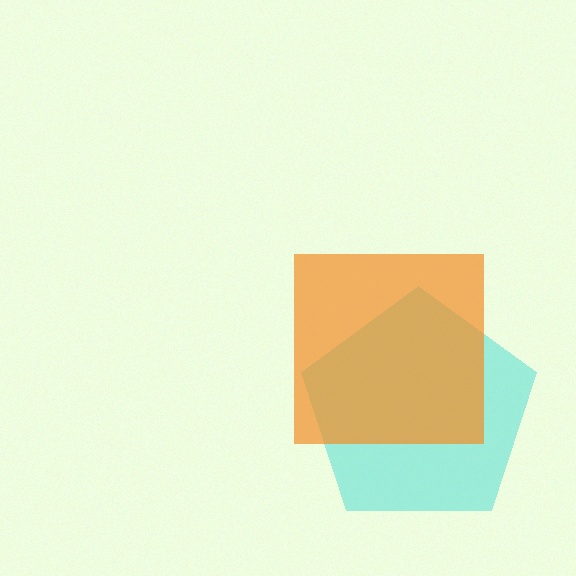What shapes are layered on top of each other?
The layered shapes are: a cyan pentagon, an orange square.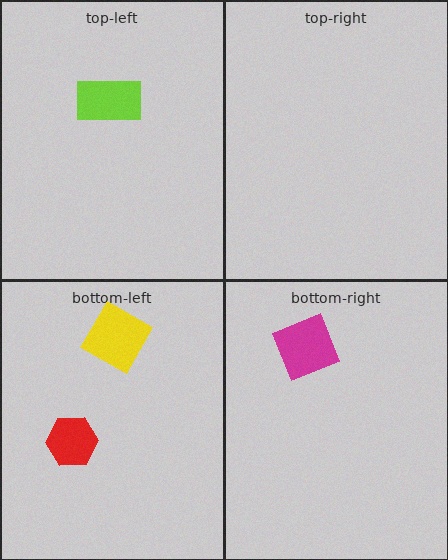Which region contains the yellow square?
The bottom-left region.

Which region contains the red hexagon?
The bottom-left region.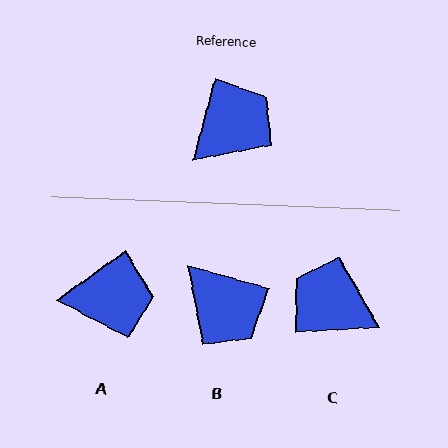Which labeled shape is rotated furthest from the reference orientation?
C, about 109 degrees away.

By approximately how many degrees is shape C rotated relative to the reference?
Approximately 109 degrees counter-clockwise.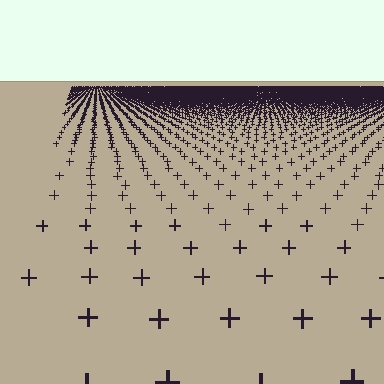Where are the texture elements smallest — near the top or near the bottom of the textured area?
Near the top.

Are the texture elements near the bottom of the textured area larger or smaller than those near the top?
Larger. Near the bottom, elements are closer to the viewer and appear at a bigger on-screen size.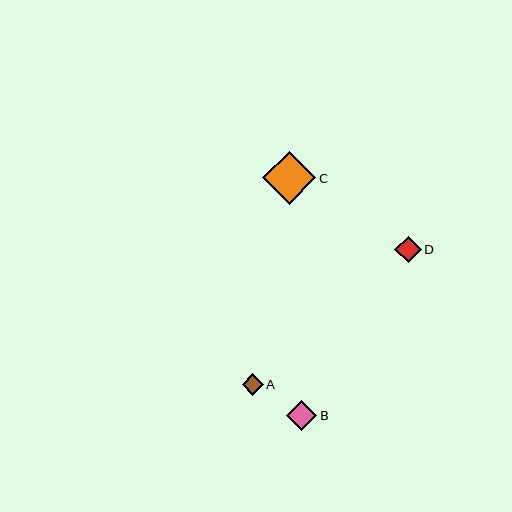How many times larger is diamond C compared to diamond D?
Diamond C is approximately 2.0 times the size of diamond D.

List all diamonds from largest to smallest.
From largest to smallest: C, B, D, A.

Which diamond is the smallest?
Diamond A is the smallest with a size of approximately 21 pixels.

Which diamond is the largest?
Diamond C is the largest with a size of approximately 53 pixels.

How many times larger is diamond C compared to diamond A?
Diamond C is approximately 2.5 times the size of diamond A.